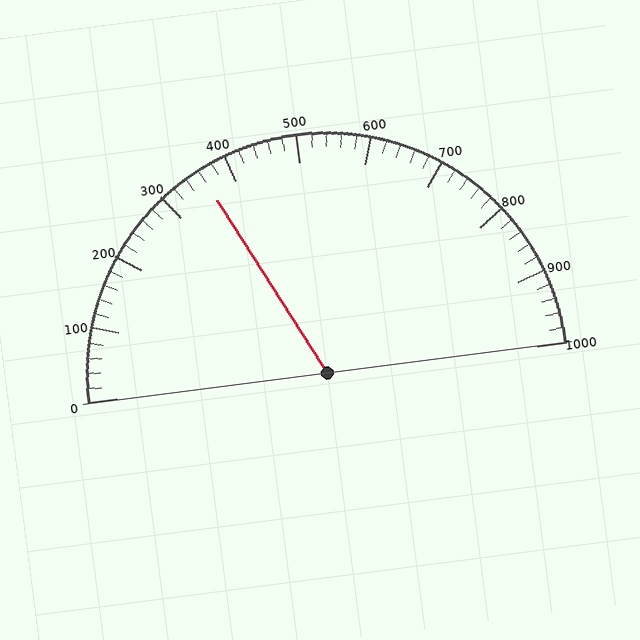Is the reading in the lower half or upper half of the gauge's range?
The reading is in the lower half of the range (0 to 1000).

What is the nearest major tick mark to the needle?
The nearest major tick mark is 400.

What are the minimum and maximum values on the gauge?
The gauge ranges from 0 to 1000.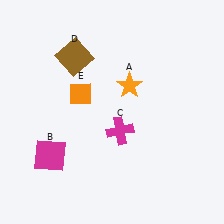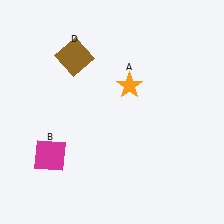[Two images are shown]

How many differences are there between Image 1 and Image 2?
There are 2 differences between the two images.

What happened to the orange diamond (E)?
The orange diamond (E) was removed in Image 2. It was in the top-left area of Image 1.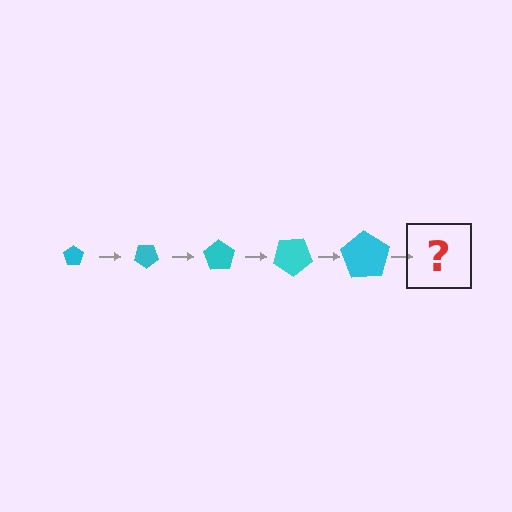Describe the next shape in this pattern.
It should be a pentagon, larger than the previous one and rotated 175 degrees from the start.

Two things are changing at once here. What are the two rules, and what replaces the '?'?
The two rules are that the pentagon grows larger each step and it rotates 35 degrees each step. The '?' should be a pentagon, larger than the previous one and rotated 175 degrees from the start.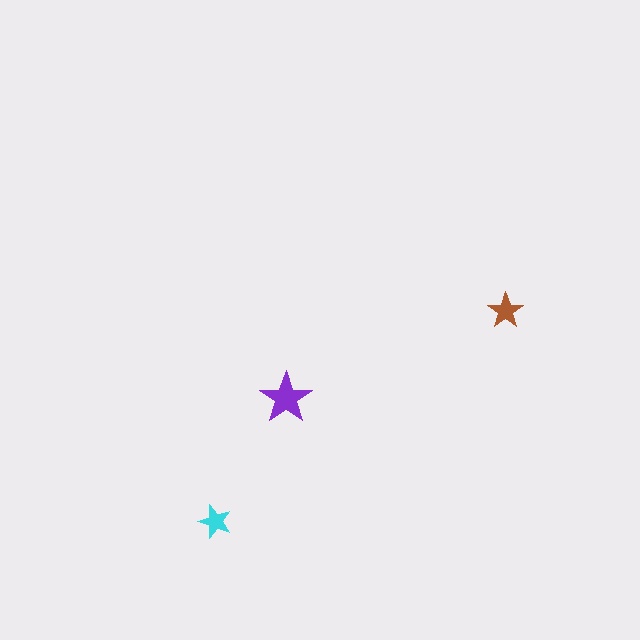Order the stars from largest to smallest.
the purple one, the brown one, the cyan one.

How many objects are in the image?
There are 3 objects in the image.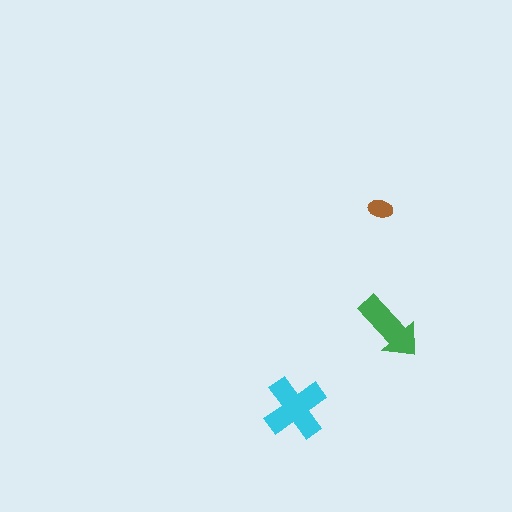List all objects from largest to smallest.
The cyan cross, the green arrow, the brown ellipse.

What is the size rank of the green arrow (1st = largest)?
2nd.